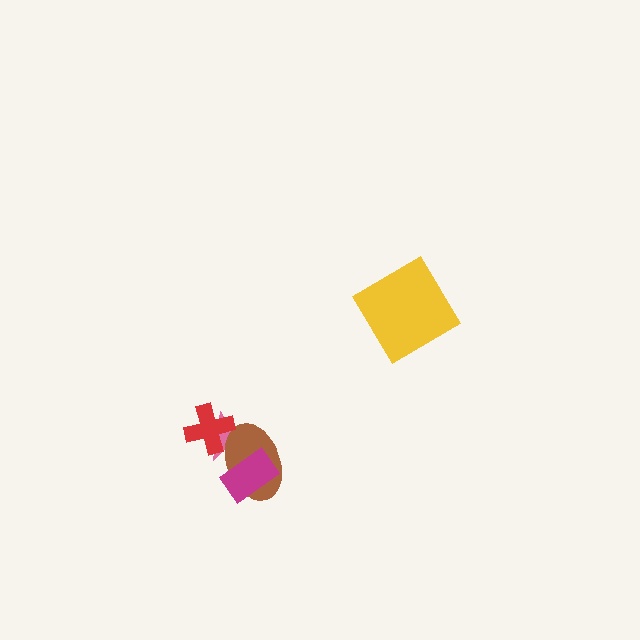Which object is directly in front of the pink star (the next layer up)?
The brown ellipse is directly in front of the pink star.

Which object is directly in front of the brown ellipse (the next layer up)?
The magenta rectangle is directly in front of the brown ellipse.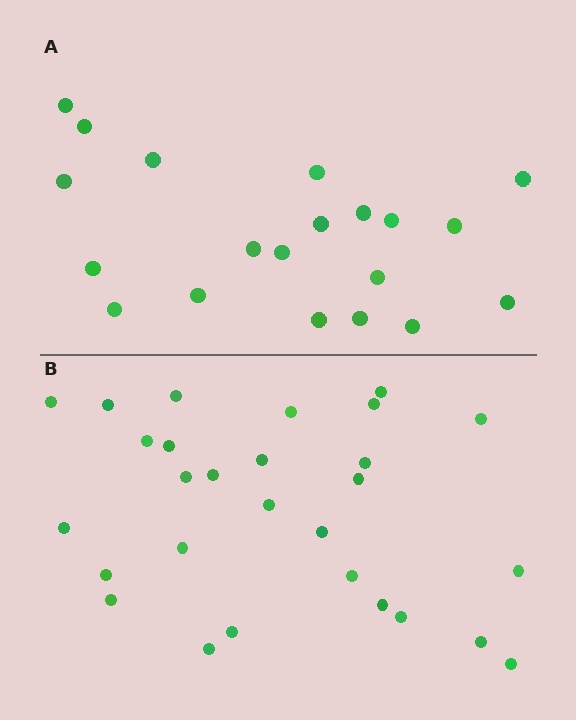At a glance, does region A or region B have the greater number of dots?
Region B (the bottom region) has more dots.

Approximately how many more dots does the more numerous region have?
Region B has roughly 8 or so more dots than region A.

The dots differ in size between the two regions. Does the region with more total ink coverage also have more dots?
No. Region A has more total ink coverage because its dots are larger, but region B actually contains more individual dots. Total area can be misleading — the number of items is what matters here.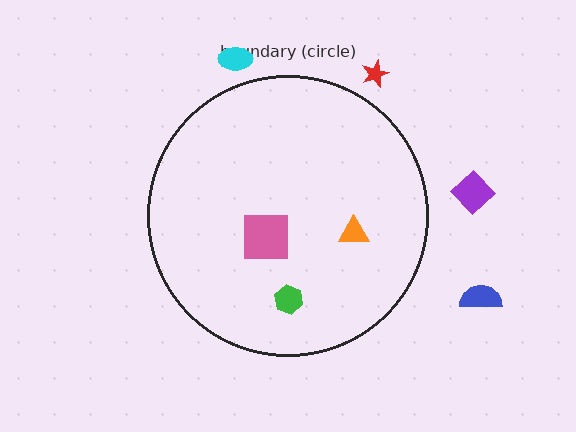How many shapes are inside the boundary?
3 inside, 4 outside.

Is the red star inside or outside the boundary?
Outside.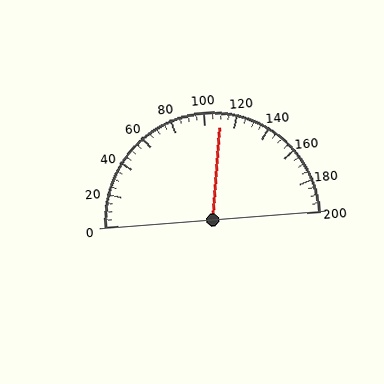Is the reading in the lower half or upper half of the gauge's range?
The reading is in the upper half of the range (0 to 200).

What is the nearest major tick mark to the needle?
The nearest major tick mark is 120.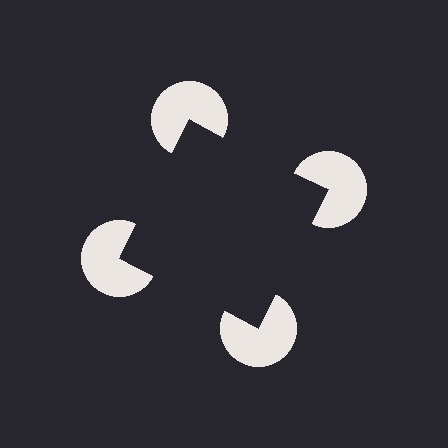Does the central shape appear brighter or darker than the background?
It typically appears slightly darker than the background, even though no actual brightness change is drawn.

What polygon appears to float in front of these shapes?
An illusory square — its edges are inferred from the aligned wedge cuts in the pac-man discs, not physically drawn.